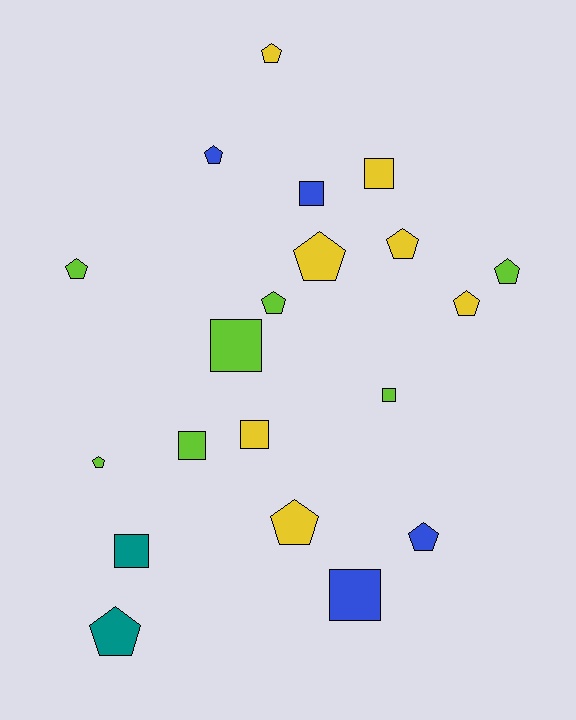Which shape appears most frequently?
Pentagon, with 12 objects.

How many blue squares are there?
There are 2 blue squares.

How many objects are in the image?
There are 20 objects.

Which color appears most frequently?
Lime, with 7 objects.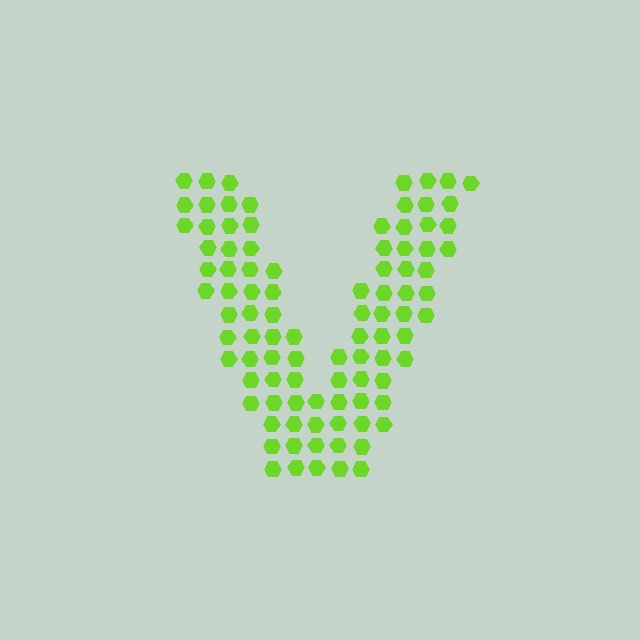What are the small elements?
The small elements are hexagons.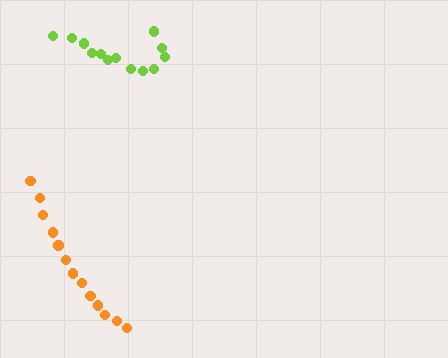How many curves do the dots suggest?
There are 2 distinct paths.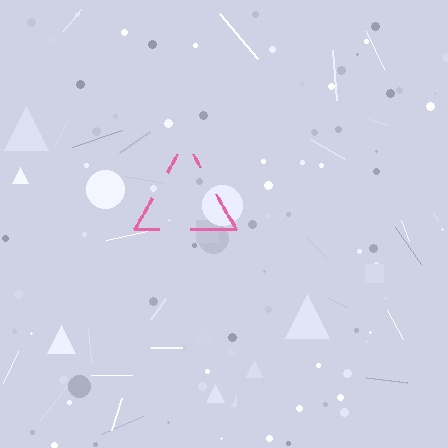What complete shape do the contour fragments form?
The contour fragments form a triangle.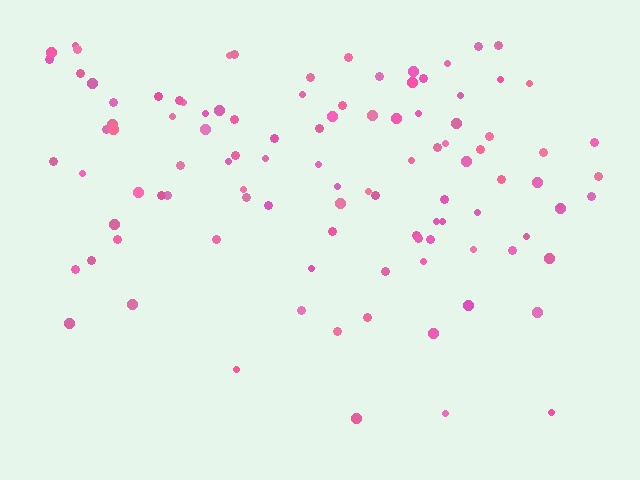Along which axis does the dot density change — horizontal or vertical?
Vertical.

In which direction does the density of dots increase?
From bottom to top, with the top side densest.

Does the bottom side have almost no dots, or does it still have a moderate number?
Still a moderate number, just noticeably fewer than the top.